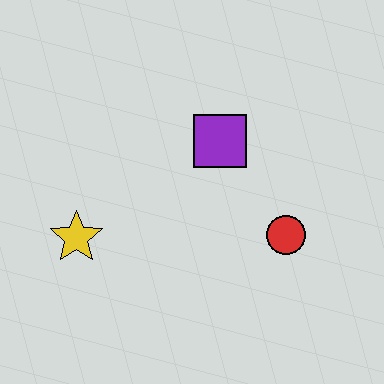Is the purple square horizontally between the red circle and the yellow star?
Yes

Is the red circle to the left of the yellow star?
No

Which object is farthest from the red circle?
The yellow star is farthest from the red circle.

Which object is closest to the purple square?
The red circle is closest to the purple square.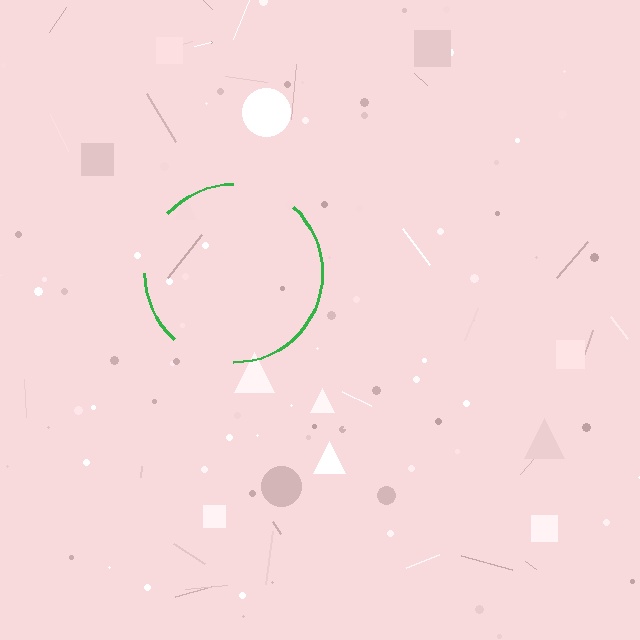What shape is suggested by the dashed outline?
The dashed outline suggests a circle.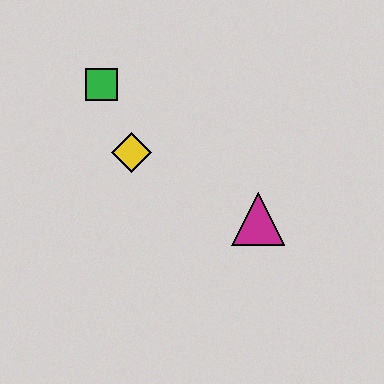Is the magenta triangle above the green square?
No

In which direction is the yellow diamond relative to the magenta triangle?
The yellow diamond is to the left of the magenta triangle.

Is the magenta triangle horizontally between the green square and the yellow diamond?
No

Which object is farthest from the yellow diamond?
The magenta triangle is farthest from the yellow diamond.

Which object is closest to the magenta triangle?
The yellow diamond is closest to the magenta triangle.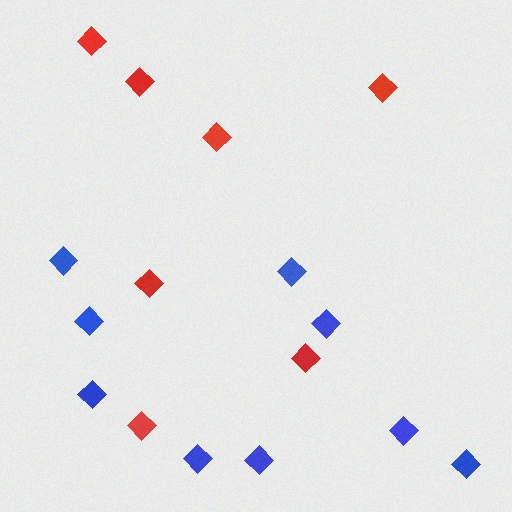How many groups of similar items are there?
There are 2 groups: one group of blue diamonds (9) and one group of red diamonds (7).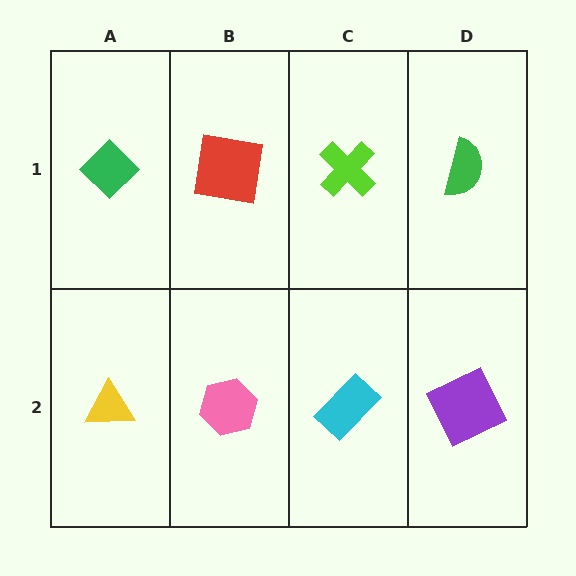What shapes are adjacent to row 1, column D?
A purple square (row 2, column D), a lime cross (row 1, column C).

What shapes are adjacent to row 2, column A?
A green diamond (row 1, column A), a pink hexagon (row 2, column B).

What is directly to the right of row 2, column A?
A pink hexagon.